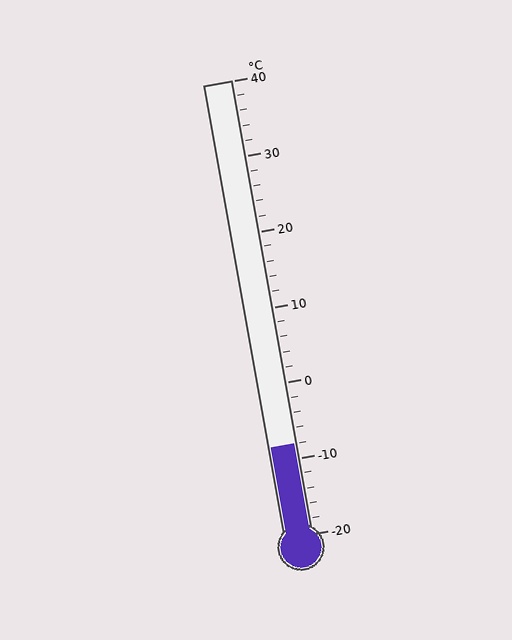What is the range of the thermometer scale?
The thermometer scale ranges from -20°C to 40°C.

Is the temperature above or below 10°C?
The temperature is below 10°C.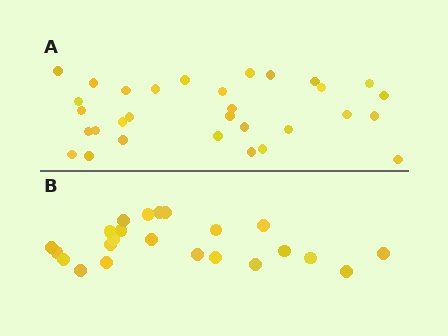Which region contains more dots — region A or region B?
Region A (the top region) has more dots.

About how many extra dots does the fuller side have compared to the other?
Region A has roughly 8 or so more dots than region B.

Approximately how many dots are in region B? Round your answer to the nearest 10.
About 20 dots. (The exact count is 23, which rounds to 20.)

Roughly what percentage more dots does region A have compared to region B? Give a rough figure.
About 35% more.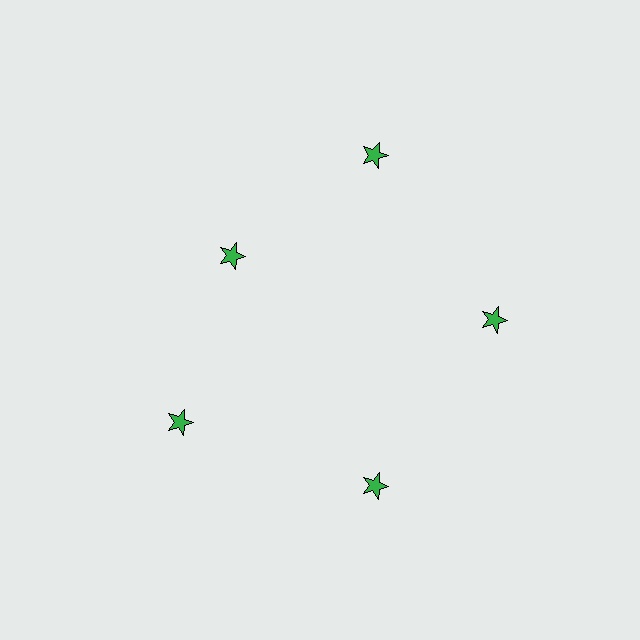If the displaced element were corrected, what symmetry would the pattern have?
It would have 5-fold rotational symmetry — the pattern would map onto itself every 72 degrees.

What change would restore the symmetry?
The symmetry would be restored by moving it outward, back onto the ring so that all 5 stars sit at equal angles and equal distance from the center.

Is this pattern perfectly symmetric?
No. The 5 green stars are arranged in a ring, but one element near the 10 o'clock position is pulled inward toward the center, breaking the 5-fold rotational symmetry.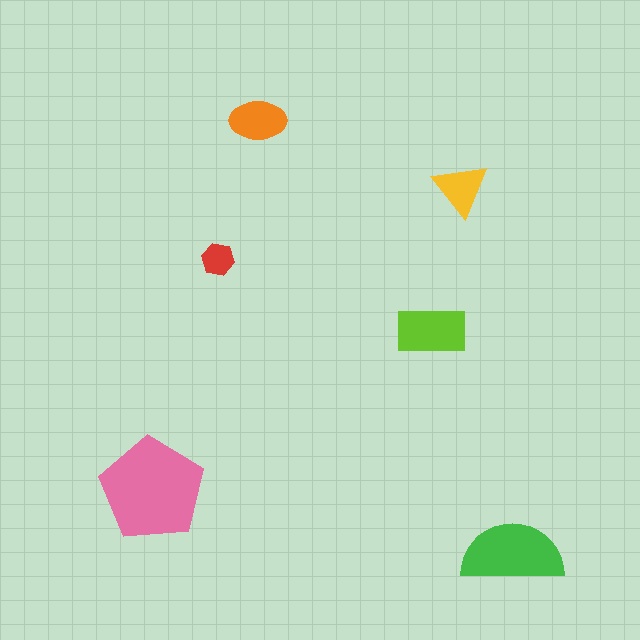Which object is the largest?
The pink pentagon.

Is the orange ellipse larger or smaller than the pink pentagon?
Smaller.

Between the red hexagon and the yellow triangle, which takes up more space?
The yellow triangle.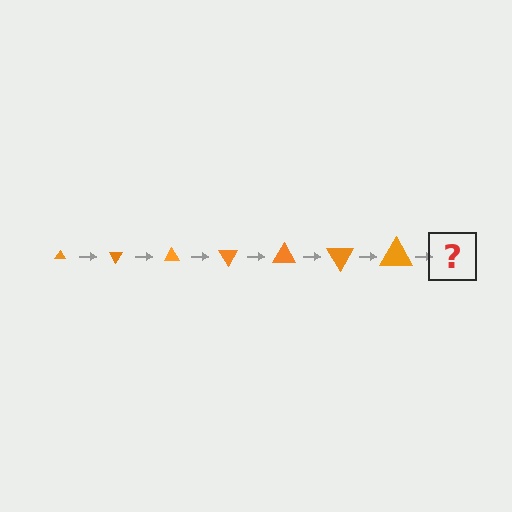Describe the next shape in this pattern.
It should be a triangle, larger than the previous one and rotated 420 degrees from the start.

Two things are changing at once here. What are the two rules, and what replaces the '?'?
The two rules are that the triangle grows larger each step and it rotates 60 degrees each step. The '?' should be a triangle, larger than the previous one and rotated 420 degrees from the start.